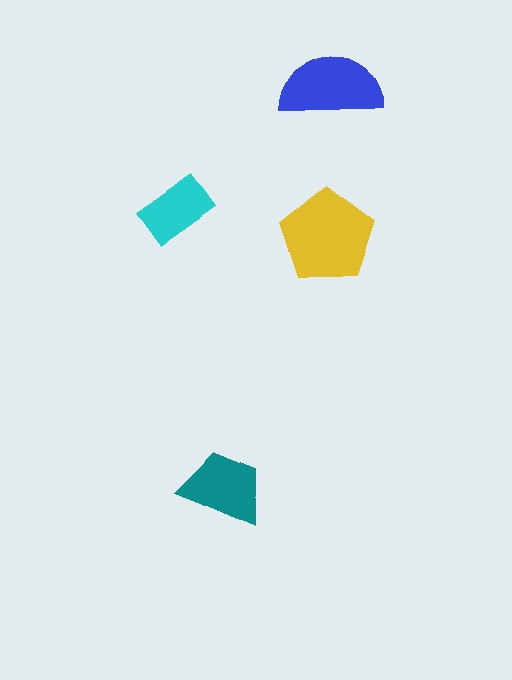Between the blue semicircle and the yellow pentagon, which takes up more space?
The yellow pentagon.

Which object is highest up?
The blue semicircle is topmost.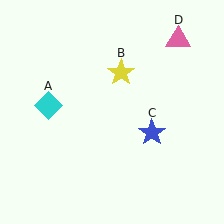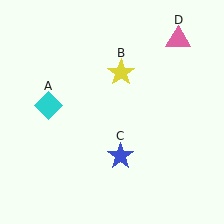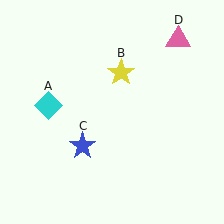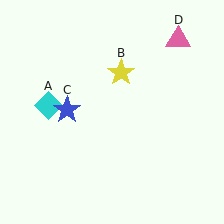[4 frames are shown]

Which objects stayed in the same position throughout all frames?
Cyan diamond (object A) and yellow star (object B) and pink triangle (object D) remained stationary.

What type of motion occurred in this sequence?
The blue star (object C) rotated clockwise around the center of the scene.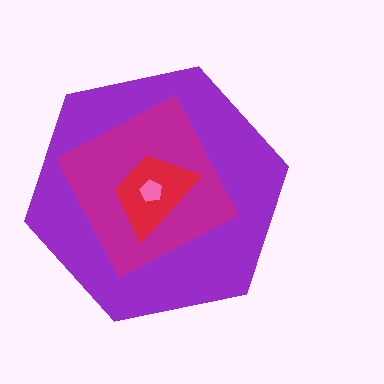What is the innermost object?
The pink pentagon.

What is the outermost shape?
The purple hexagon.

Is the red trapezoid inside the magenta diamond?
Yes.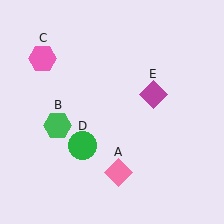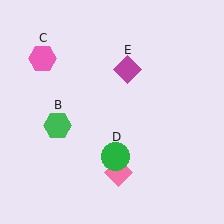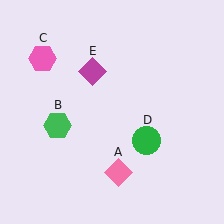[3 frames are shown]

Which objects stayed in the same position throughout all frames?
Pink diamond (object A) and green hexagon (object B) and pink hexagon (object C) remained stationary.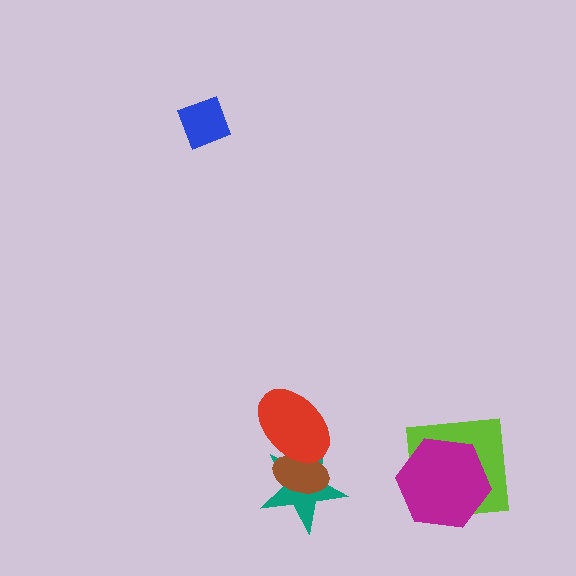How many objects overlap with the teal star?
2 objects overlap with the teal star.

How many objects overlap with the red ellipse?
2 objects overlap with the red ellipse.